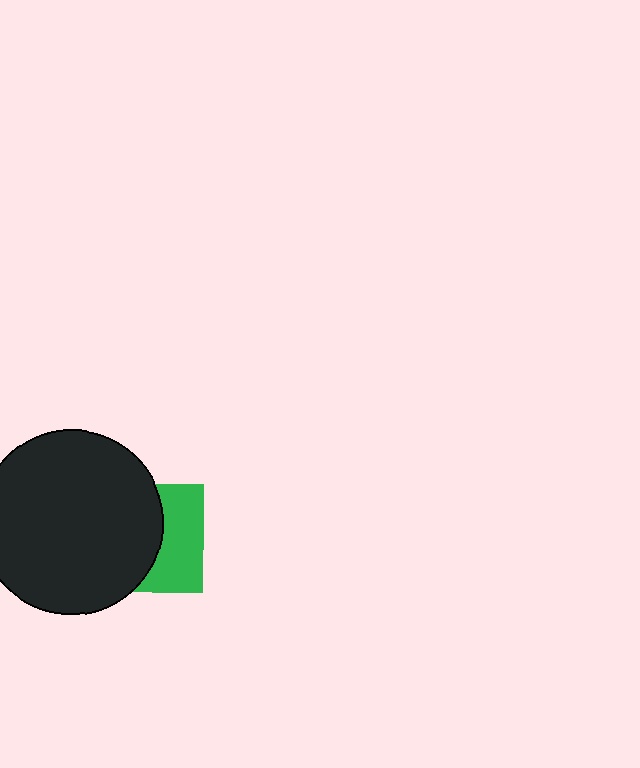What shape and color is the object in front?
The object in front is a black circle.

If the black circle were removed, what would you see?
You would see the complete green square.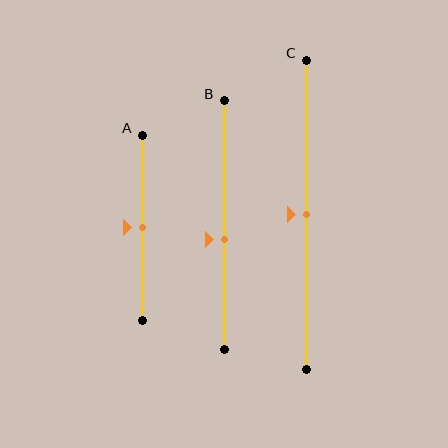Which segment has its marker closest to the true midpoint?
Segment A has its marker closest to the true midpoint.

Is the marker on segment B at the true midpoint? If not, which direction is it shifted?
No, the marker on segment B is shifted downward by about 6% of the segment length.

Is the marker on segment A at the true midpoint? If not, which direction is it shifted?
Yes, the marker on segment A is at the true midpoint.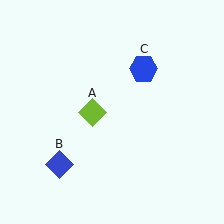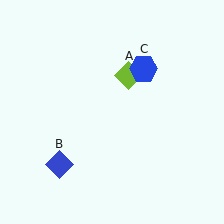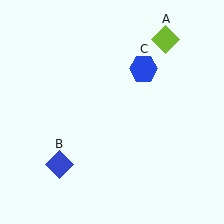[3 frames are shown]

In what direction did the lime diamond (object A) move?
The lime diamond (object A) moved up and to the right.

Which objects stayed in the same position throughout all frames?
Blue diamond (object B) and blue hexagon (object C) remained stationary.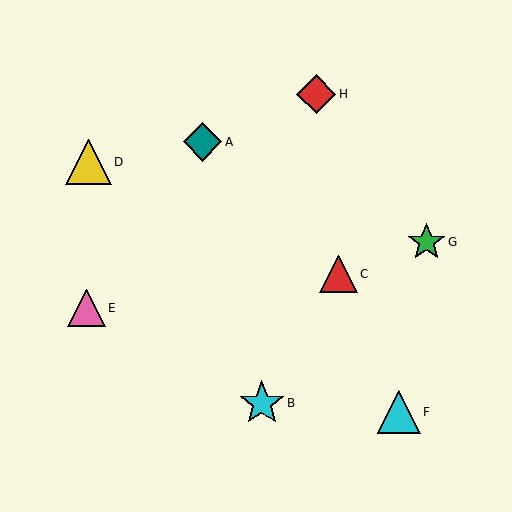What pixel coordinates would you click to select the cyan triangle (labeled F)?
Click at (399, 412) to select the cyan triangle F.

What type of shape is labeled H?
Shape H is a red diamond.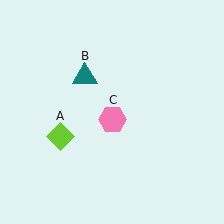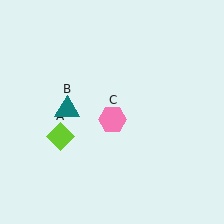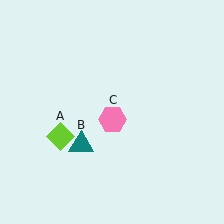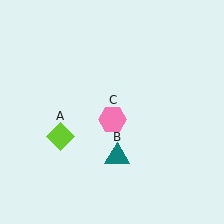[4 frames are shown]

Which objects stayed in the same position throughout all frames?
Lime diamond (object A) and pink hexagon (object C) remained stationary.